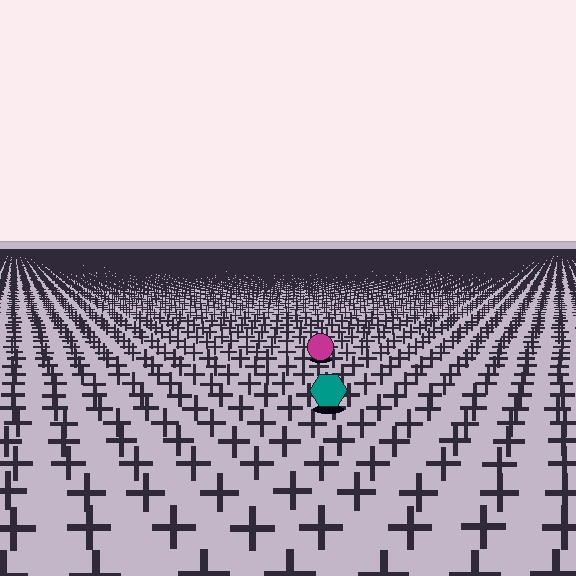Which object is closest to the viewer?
The teal hexagon is closest. The texture marks near it are larger and more spread out.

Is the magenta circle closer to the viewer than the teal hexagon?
No. The teal hexagon is closer — you can tell from the texture gradient: the ground texture is coarser near it.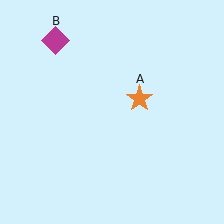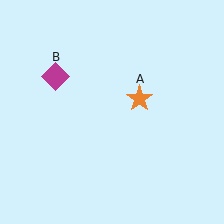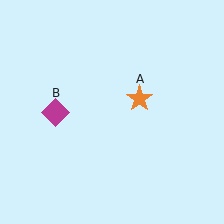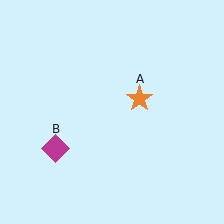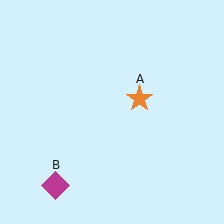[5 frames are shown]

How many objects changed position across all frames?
1 object changed position: magenta diamond (object B).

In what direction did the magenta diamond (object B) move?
The magenta diamond (object B) moved down.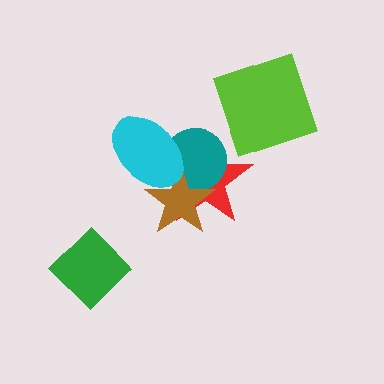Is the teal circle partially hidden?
Yes, it is partially covered by another shape.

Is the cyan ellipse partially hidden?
No, no other shape covers it.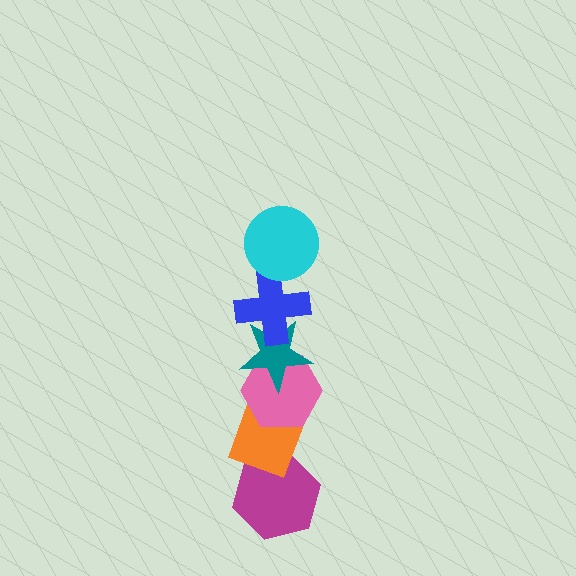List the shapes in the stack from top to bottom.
From top to bottom: the cyan circle, the blue cross, the teal star, the pink hexagon, the orange diamond, the magenta hexagon.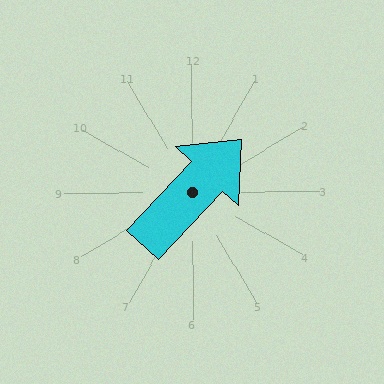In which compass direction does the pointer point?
Northeast.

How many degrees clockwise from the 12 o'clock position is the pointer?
Approximately 43 degrees.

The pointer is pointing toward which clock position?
Roughly 1 o'clock.